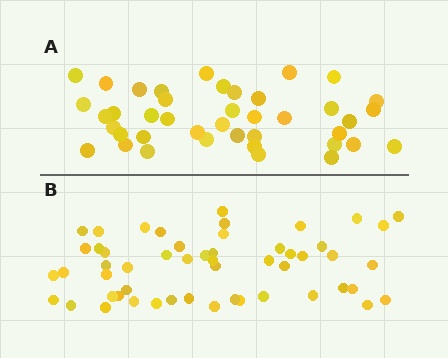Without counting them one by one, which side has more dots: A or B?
Region B (the bottom region) has more dots.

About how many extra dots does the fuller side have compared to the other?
Region B has roughly 12 or so more dots than region A.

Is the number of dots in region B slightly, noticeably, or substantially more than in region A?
Region B has noticeably more, but not dramatically so. The ratio is roughly 1.3 to 1.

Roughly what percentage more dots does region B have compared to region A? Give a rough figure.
About 30% more.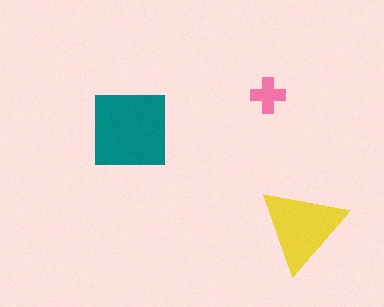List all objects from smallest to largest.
The pink cross, the yellow triangle, the teal square.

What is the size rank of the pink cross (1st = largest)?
3rd.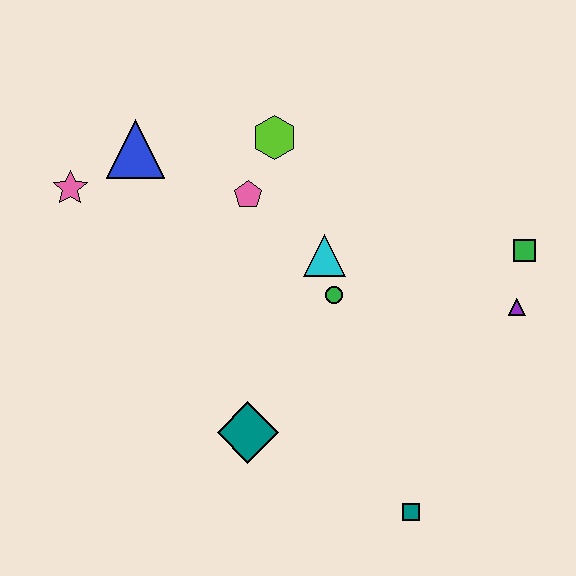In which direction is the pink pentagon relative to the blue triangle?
The pink pentagon is to the right of the blue triangle.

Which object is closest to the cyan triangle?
The green circle is closest to the cyan triangle.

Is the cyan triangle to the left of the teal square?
Yes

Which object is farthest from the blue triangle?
The teal square is farthest from the blue triangle.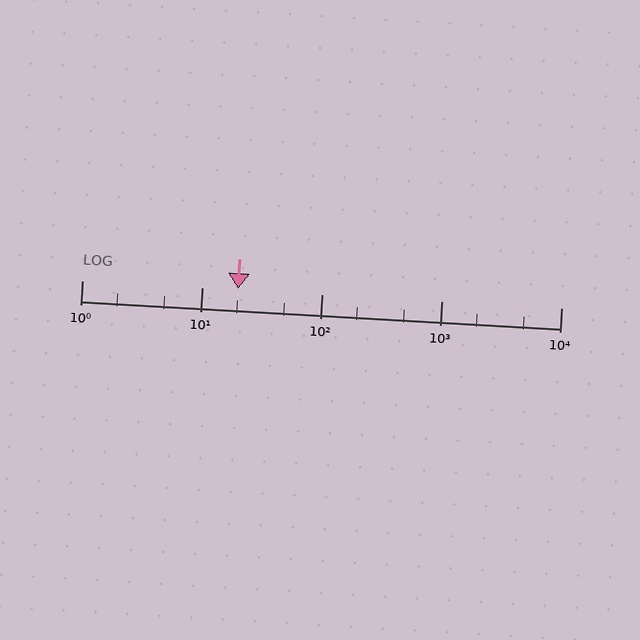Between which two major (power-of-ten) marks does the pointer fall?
The pointer is between 10 and 100.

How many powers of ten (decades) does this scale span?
The scale spans 4 decades, from 1 to 10000.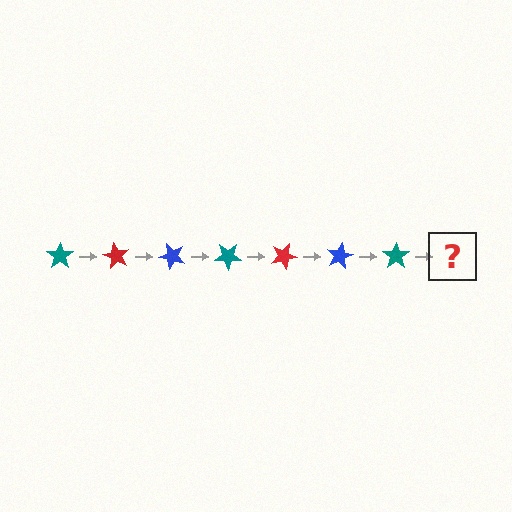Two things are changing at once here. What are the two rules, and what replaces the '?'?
The two rules are that it rotates 60 degrees each step and the color cycles through teal, red, and blue. The '?' should be a red star, rotated 420 degrees from the start.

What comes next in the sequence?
The next element should be a red star, rotated 420 degrees from the start.